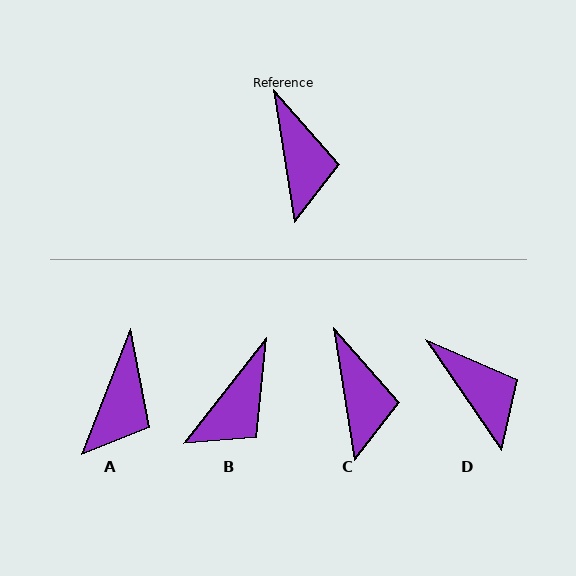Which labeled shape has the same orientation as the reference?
C.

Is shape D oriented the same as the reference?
No, it is off by about 25 degrees.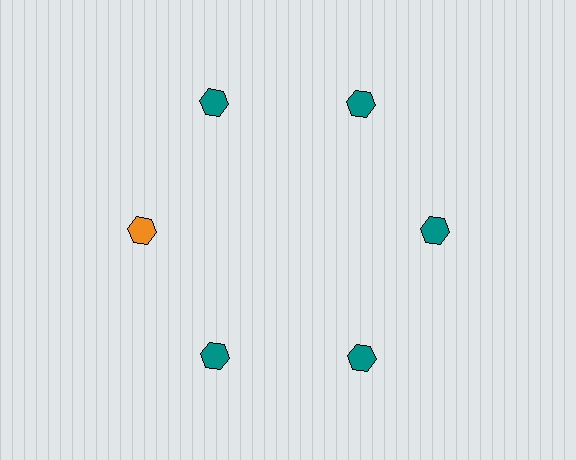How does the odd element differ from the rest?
It has a different color: orange instead of teal.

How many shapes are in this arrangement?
There are 6 shapes arranged in a ring pattern.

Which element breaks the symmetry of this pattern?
The orange hexagon at roughly the 9 o'clock position breaks the symmetry. All other shapes are teal hexagons.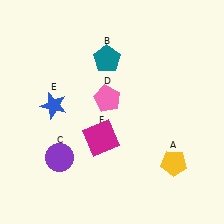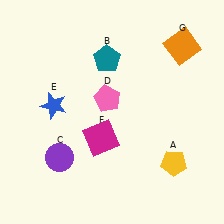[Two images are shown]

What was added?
An orange square (G) was added in Image 2.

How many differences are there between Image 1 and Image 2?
There is 1 difference between the two images.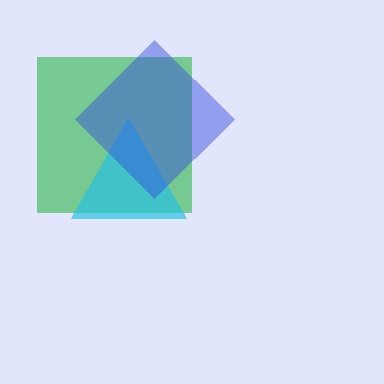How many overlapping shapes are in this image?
There are 3 overlapping shapes in the image.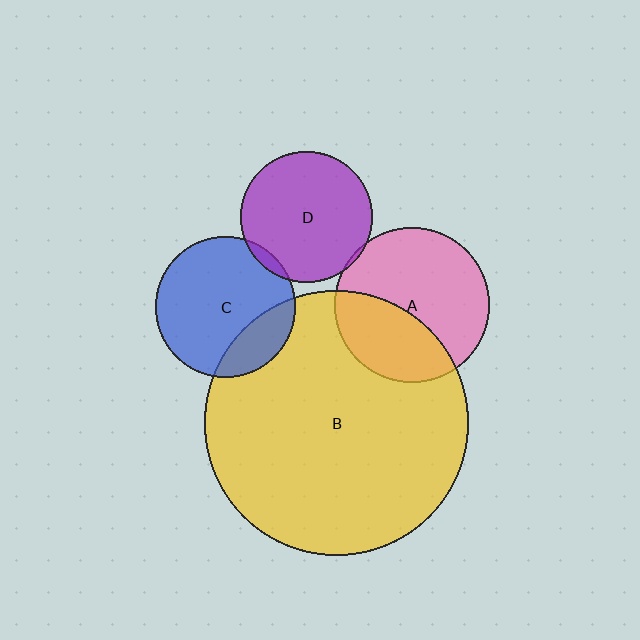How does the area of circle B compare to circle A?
Approximately 2.9 times.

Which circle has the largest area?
Circle B (yellow).